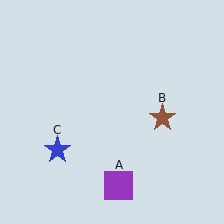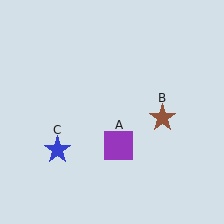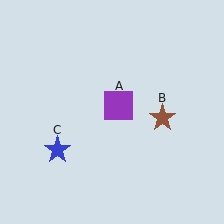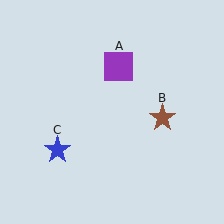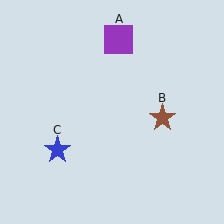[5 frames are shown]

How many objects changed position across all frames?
1 object changed position: purple square (object A).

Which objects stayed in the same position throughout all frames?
Brown star (object B) and blue star (object C) remained stationary.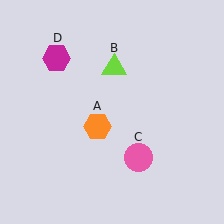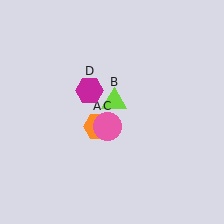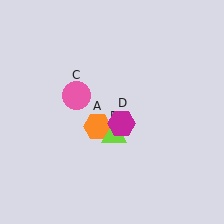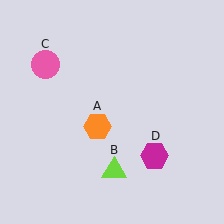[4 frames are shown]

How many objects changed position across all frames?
3 objects changed position: lime triangle (object B), pink circle (object C), magenta hexagon (object D).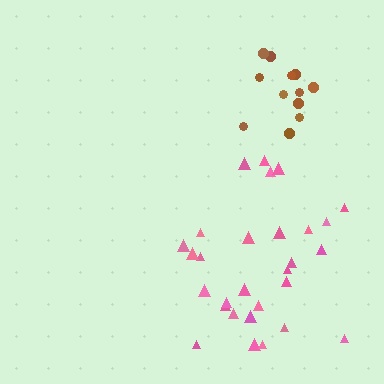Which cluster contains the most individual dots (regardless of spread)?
Pink (29).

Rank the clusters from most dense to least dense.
brown, pink.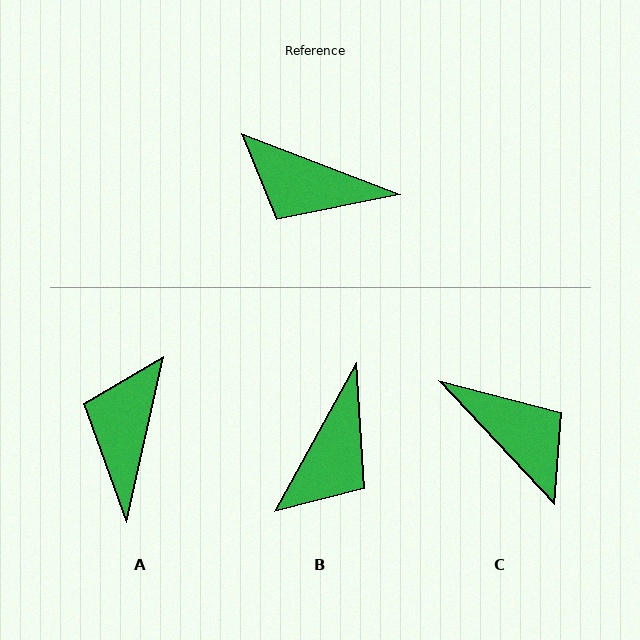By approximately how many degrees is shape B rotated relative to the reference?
Approximately 83 degrees counter-clockwise.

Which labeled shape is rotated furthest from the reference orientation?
C, about 154 degrees away.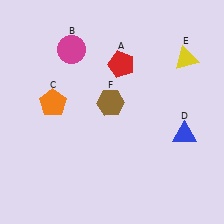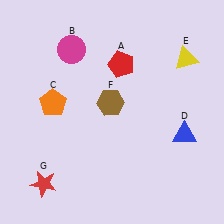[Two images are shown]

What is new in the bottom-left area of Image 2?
A red star (G) was added in the bottom-left area of Image 2.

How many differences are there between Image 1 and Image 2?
There is 1 difference between the two images.